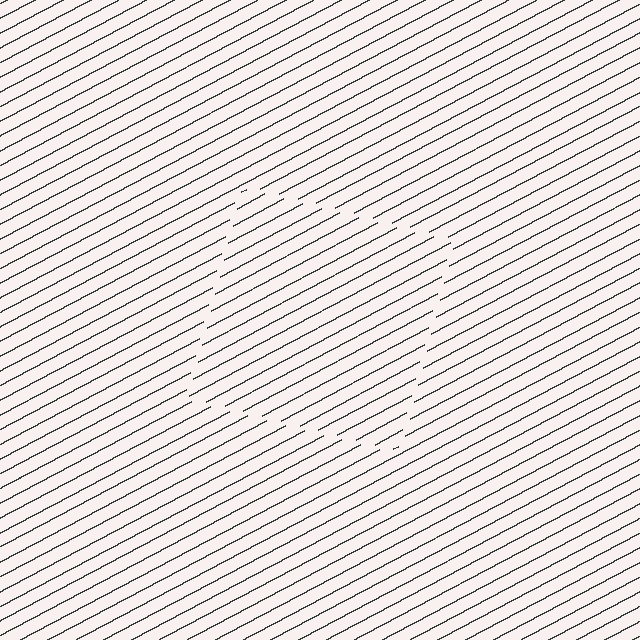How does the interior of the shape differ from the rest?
The interior of the shape contains the same grating, shifted by half a period — the contour is defined by the phase discontinuity where line-ends from the inner and outer gratings abut.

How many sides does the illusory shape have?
4 sides — the line-ends trace a square.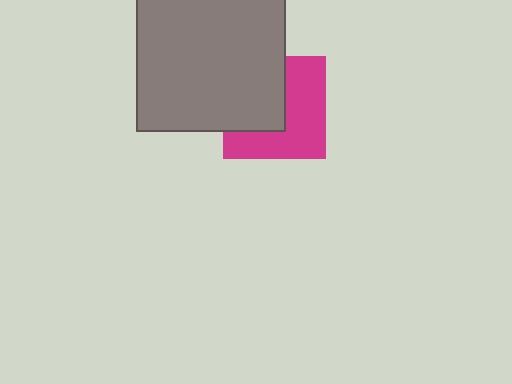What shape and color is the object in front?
The object in front is a gray square.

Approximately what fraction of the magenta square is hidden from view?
Roughly 44% of the magenta square is hidden behind the gray square.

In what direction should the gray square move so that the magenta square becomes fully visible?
The gray square should move toward the upper-left. That is the shortest direction to clear the overlap and leave the magenta square fully visible.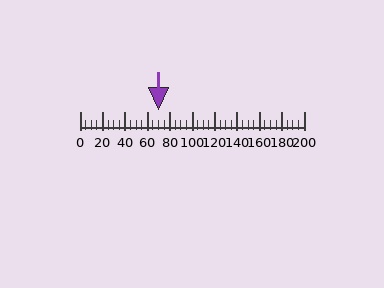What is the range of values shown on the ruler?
The ruler shows values from 0 to 200.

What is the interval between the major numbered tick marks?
The major tick marks are spaced 20 units apart.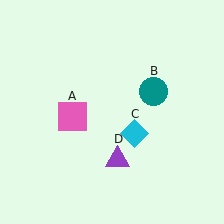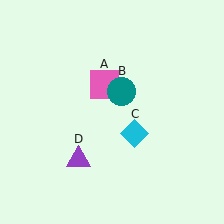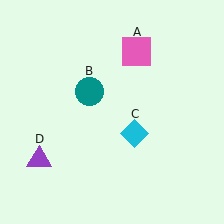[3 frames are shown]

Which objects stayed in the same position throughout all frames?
Cyan diamond (object C) remained stationary.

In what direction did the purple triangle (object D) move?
The purple triangle (object D) moved left.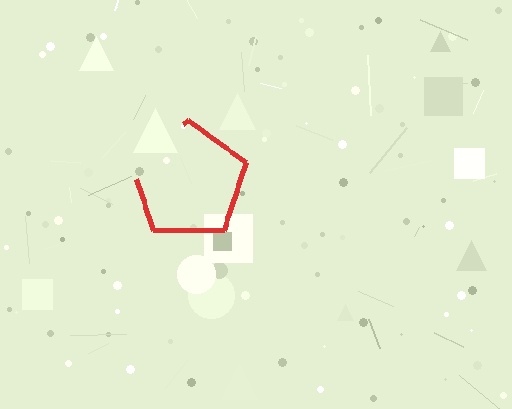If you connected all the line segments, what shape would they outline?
They would outline a pentagon.